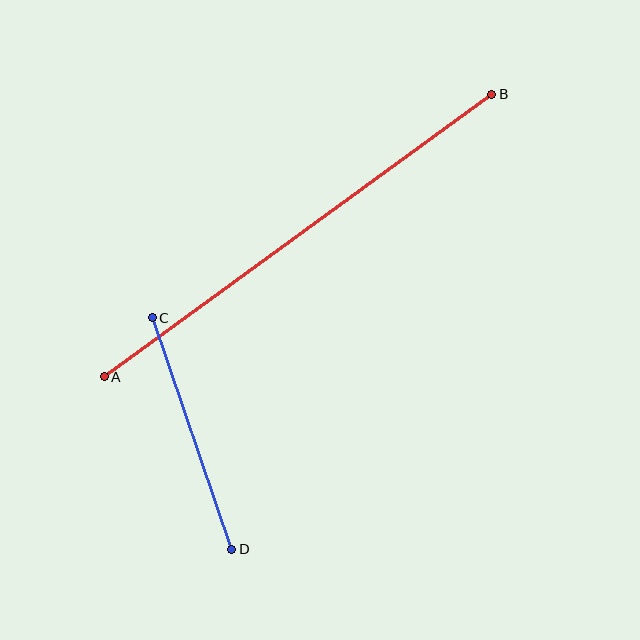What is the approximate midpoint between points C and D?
The midpoint is at approximately (192, 434) pixels.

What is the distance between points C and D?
The distance is approximately 244 pixels.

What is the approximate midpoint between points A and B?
The midpoint is at approximately (298, 235) pixels.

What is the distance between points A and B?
The distance is approximately 480 pixels.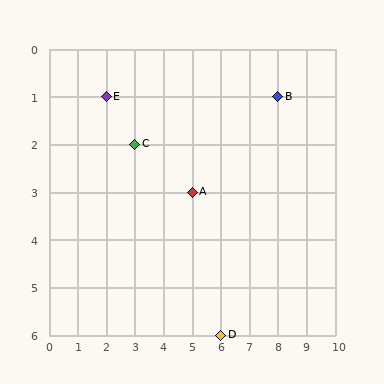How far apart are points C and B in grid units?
Points C and B are 5 columns and 1 row apart (about 5.1 grid units diagonally).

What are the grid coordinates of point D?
Point D is at grid coordinates (6, 6).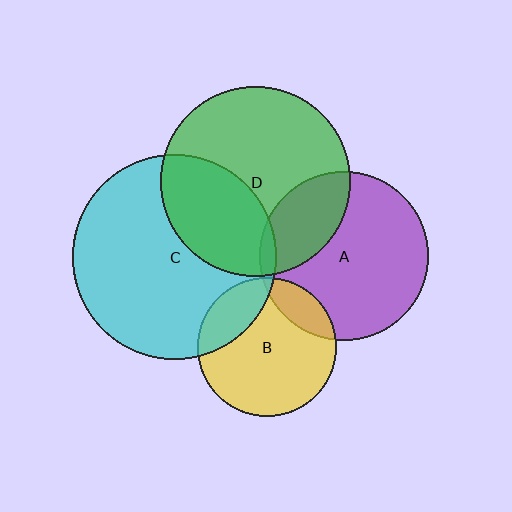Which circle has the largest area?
Circle C (cyan).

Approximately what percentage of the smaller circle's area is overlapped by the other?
Approximately 20%.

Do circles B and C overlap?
Yes.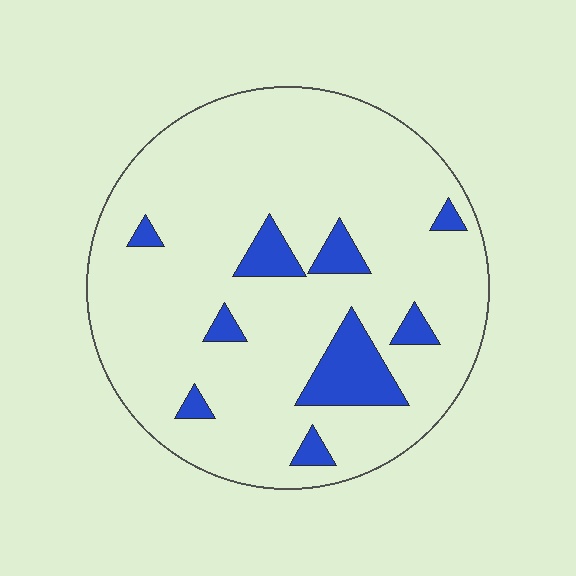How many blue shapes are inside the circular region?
9.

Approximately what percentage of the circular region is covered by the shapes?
Approximately 10%.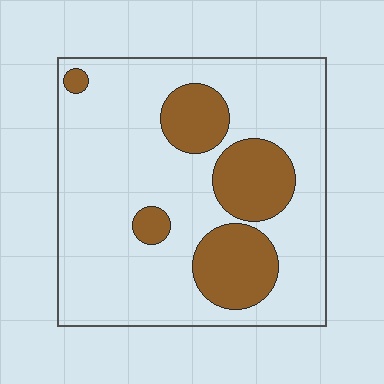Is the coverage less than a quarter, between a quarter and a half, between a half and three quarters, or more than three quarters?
Less than a quarter.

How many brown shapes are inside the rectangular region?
5.